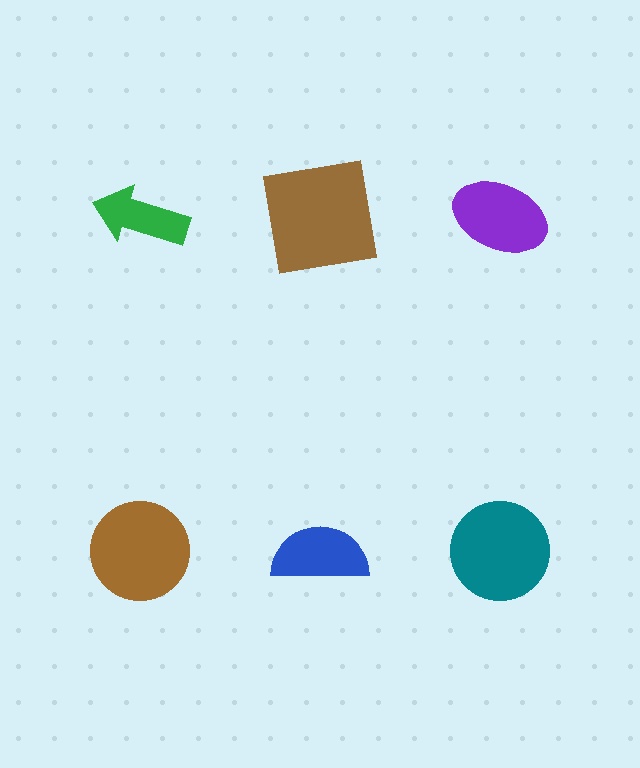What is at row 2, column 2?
A blue semicircle.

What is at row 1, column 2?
A brown square.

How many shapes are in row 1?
3 shapes.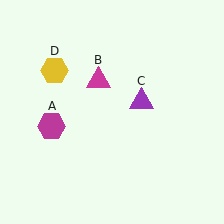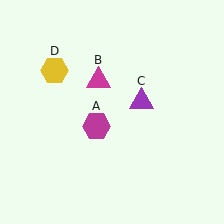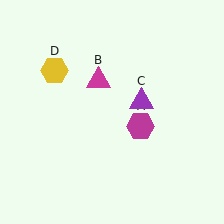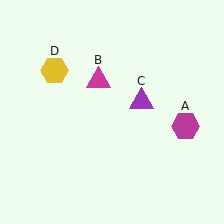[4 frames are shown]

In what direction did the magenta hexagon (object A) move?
The magenta hexagon (object A) moved right.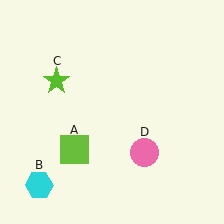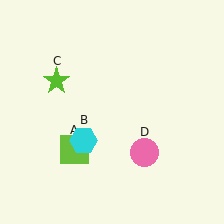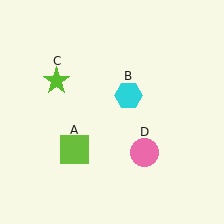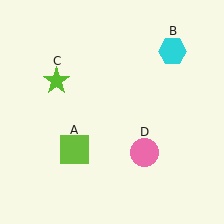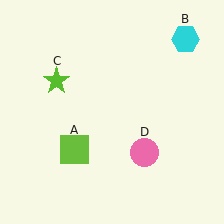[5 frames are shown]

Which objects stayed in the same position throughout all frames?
Lime square (object A) and lime star (object C) and pink circle (object D) remained stationary.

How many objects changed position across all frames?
1 object changed position: cyan hexagon (object B).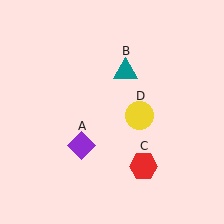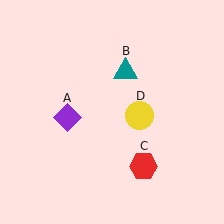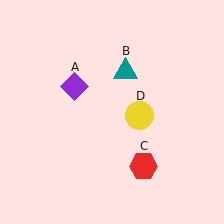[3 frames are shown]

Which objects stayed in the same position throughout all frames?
Teal triangle (object B) and red hexagon (object C) and yellow circle (object D) remained stationary.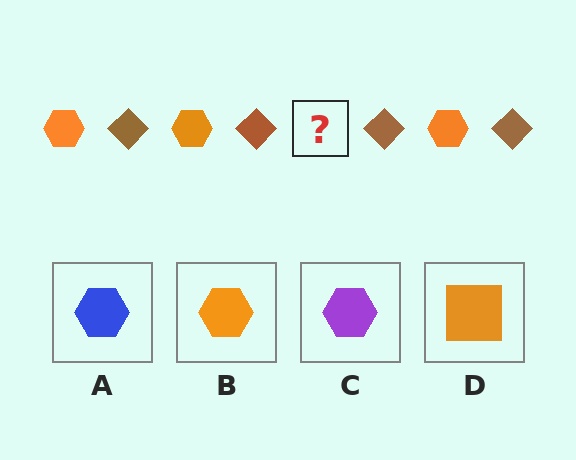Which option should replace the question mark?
Option B.